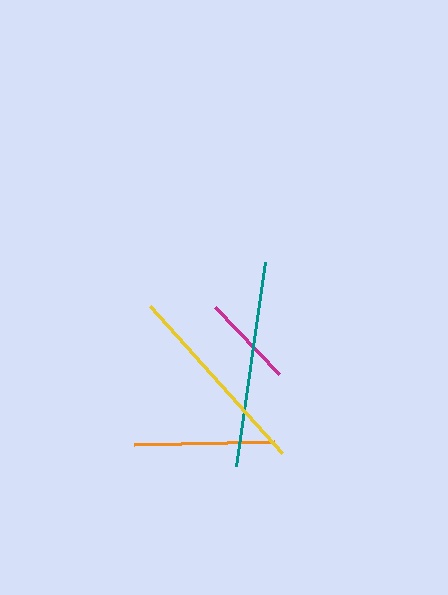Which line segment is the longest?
The teal line is the longest at approximately 206 pixels.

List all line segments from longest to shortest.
From longest to shortest: teal, yellow, orange, magenta.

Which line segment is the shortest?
The magenta line is the shortest at approximately 93 pixels.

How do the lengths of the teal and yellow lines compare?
The teal and yellow lines are approximately the same length.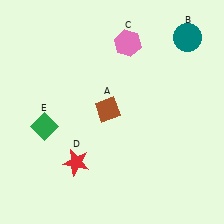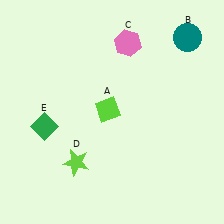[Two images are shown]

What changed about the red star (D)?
In Image 1, D is red. In Image 2, it changed to lime.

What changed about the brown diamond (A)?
In Image 1, A is brown. In Image 2, it changed to lime.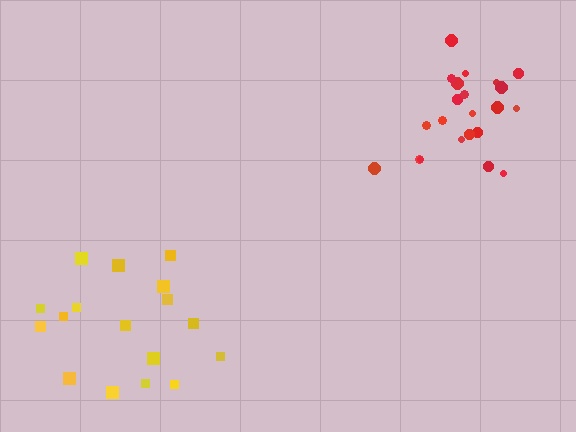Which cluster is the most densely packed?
Red.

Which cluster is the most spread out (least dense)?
Yellow.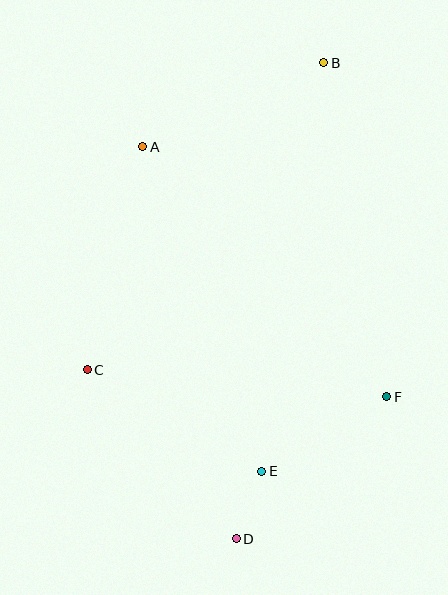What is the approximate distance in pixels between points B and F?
The distance between B and F is approximately 340 pixels.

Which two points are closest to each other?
Points D and E are closest to each other.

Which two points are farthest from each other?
Points B and D are farthest from each other.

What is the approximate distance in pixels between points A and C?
The distance between A and C is approximately 230 pixels.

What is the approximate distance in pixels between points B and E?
The distance between B and E is approximately 413 pixels.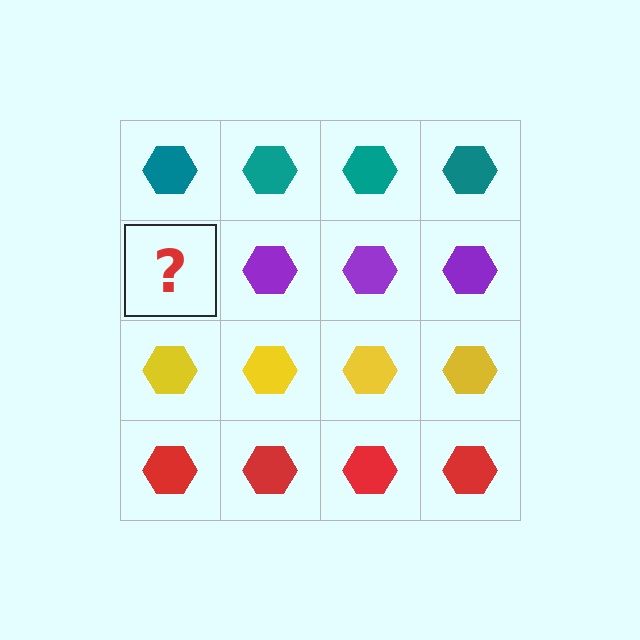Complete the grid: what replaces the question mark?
The question mark should be replaced with a purple hexagon.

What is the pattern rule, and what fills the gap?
The rule is that each row has a consistent color. The gap should be filled with a purple hexagon.